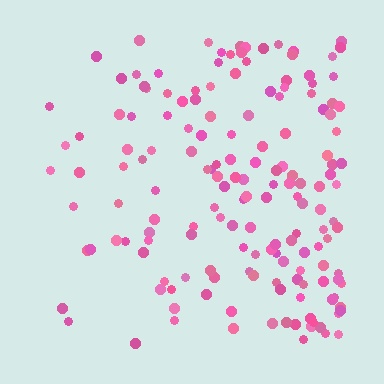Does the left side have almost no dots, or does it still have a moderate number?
Still a moderate number, just noticeably fewer than the right.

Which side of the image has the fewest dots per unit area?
The left.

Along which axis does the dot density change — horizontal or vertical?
Horizontal.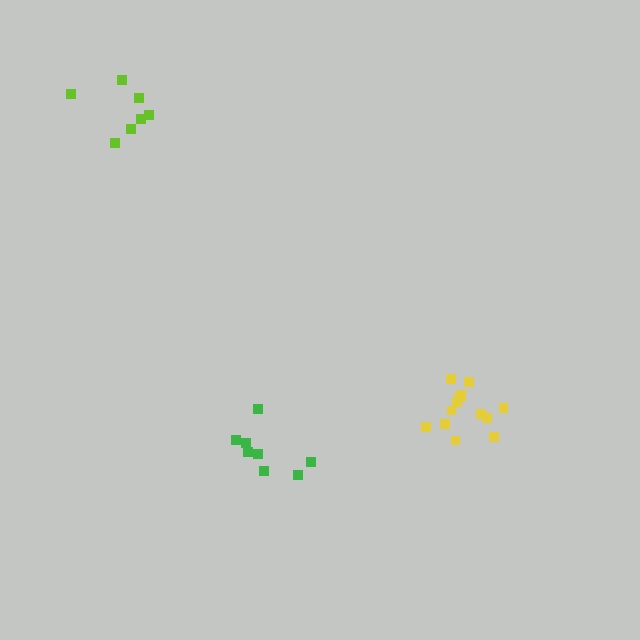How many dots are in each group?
Group 1: 8 dots, Group 2: 13 dots, Group 3: 7 dots (28 total).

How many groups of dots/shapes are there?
There are 3 groups.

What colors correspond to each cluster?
The clusters are colored: green, yellow, lime.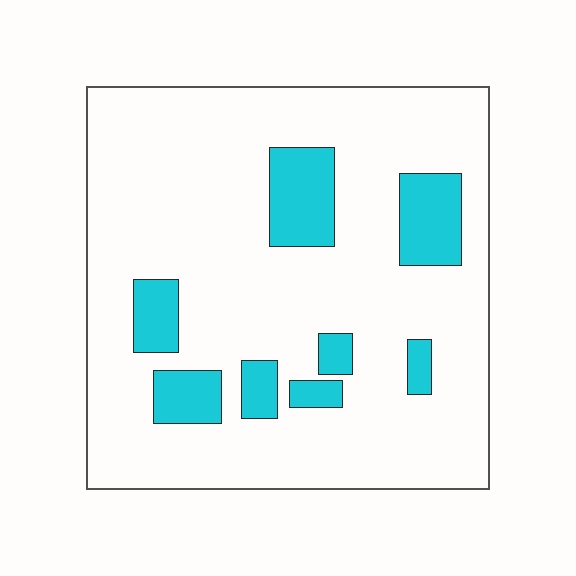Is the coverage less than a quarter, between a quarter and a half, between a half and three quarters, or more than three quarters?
Less than a quarter.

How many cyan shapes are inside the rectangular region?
8.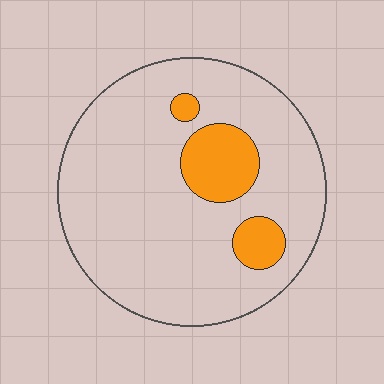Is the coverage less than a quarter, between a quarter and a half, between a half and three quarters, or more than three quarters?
Less than a quarter.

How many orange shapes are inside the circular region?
3.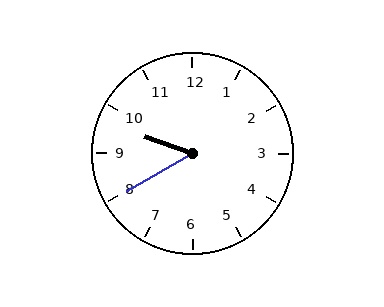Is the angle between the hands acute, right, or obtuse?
It is acute.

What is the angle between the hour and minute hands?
Approximately 50 degrees.